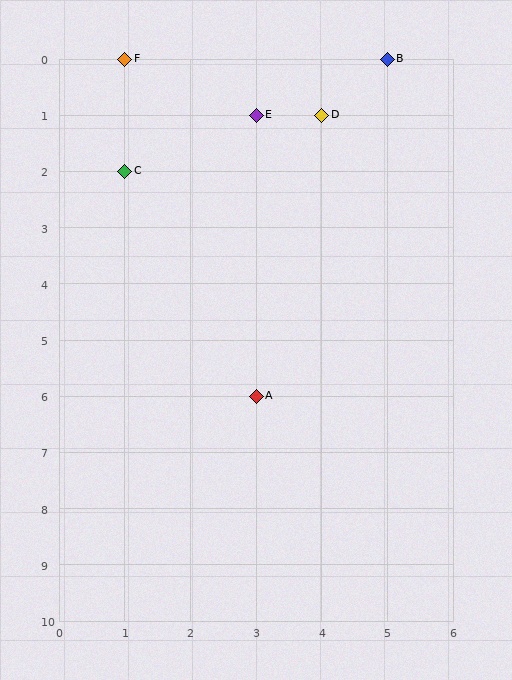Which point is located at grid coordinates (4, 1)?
Point D is at (4, 1).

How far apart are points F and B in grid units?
Points F and B are 4 columns apart.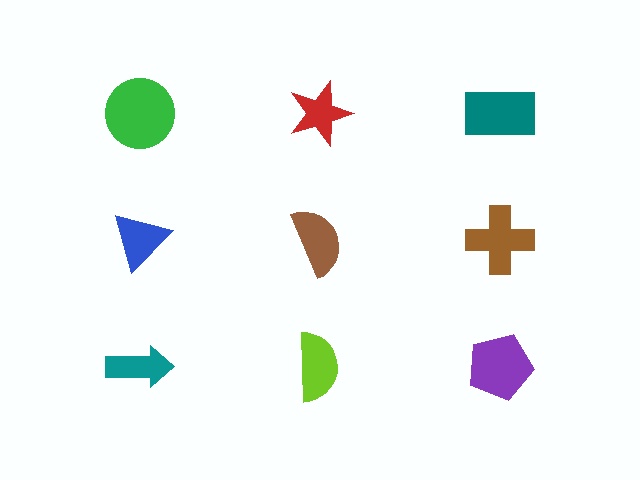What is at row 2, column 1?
A blue triangle.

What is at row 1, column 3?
A teal rectangle.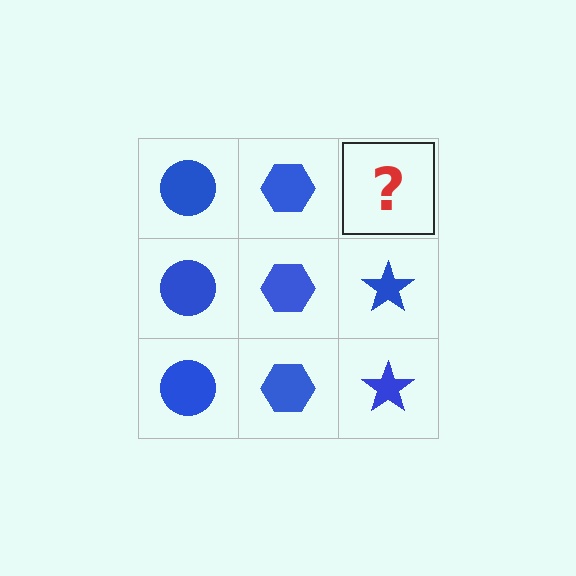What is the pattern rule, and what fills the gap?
The rule is that each column has a consistent shape. The gap should be filled with a blue star.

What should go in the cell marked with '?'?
The missing cell should contain a blue star.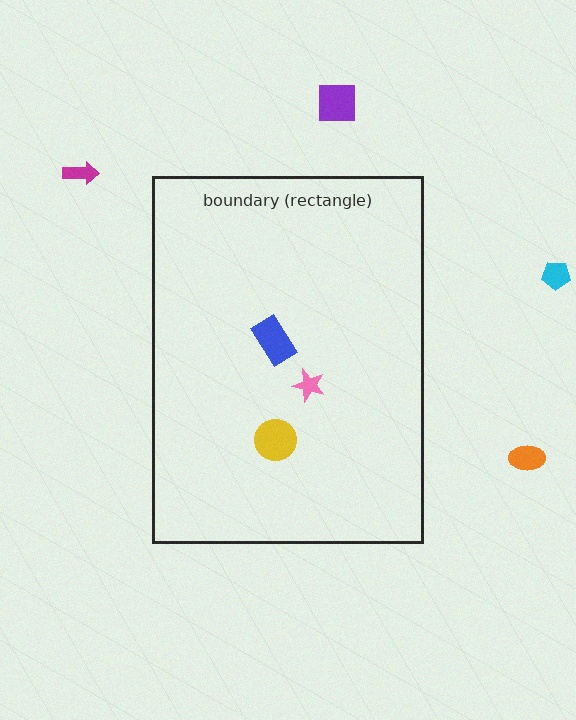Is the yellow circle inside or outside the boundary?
Inside.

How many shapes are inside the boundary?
3 inside, 4 outside.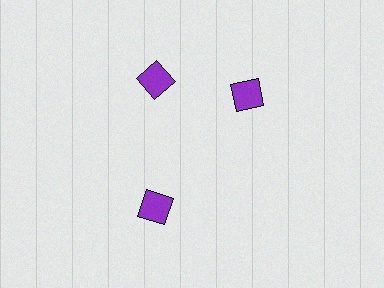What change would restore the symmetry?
The symmetry would be restored by rotating it back into even spacing with its neighbors so that all 3 diamonds sit at equal angles and equal distance from the center.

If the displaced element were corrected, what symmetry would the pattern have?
It would have 3-fold rotational symmetry — the pattern would map onto itself every 120 degrees.